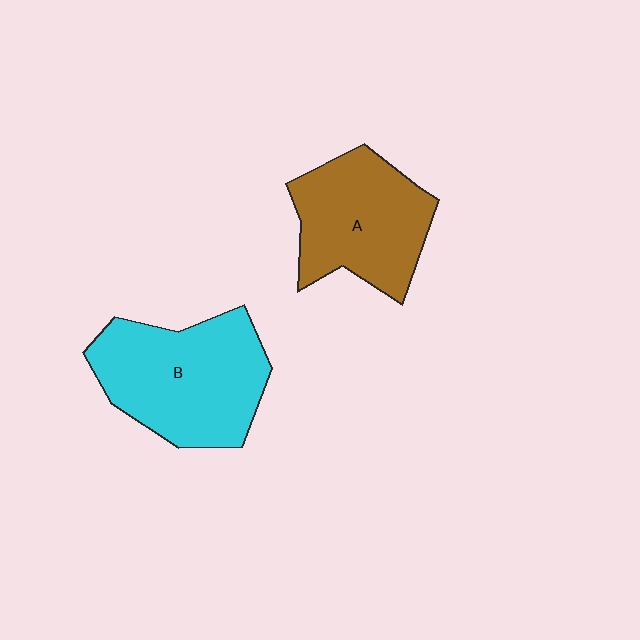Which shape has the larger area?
Shape B (cyan).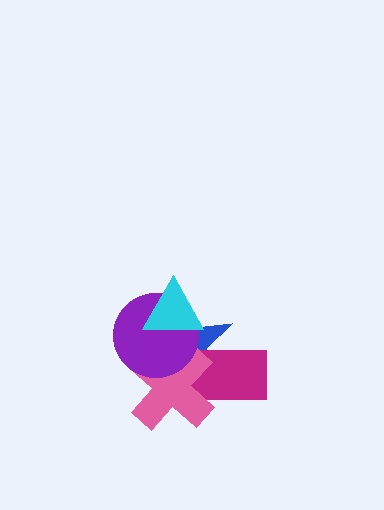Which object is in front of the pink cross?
The purple circle is in front of the pink cross.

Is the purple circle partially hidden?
Yes, it is partially covered by another shape.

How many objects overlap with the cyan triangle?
2 objects overlap with the cyan triangle.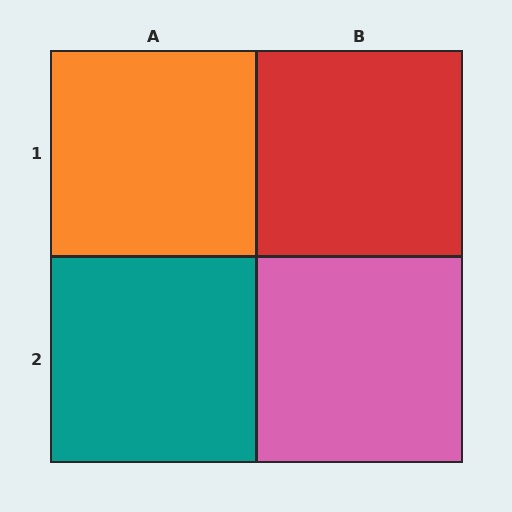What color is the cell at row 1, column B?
Red.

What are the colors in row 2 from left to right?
Teal, pink.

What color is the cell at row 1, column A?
Orange.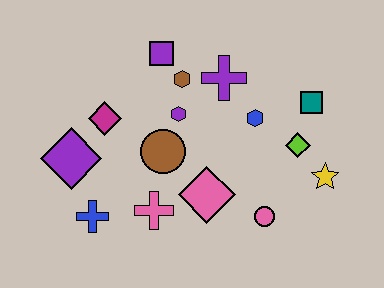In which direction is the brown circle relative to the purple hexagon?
The brown circle is below the purple hexagon.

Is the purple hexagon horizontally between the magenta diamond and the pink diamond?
Yes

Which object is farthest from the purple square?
The yellow star is farthest from the purple square.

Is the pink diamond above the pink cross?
Yes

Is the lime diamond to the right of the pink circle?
Yes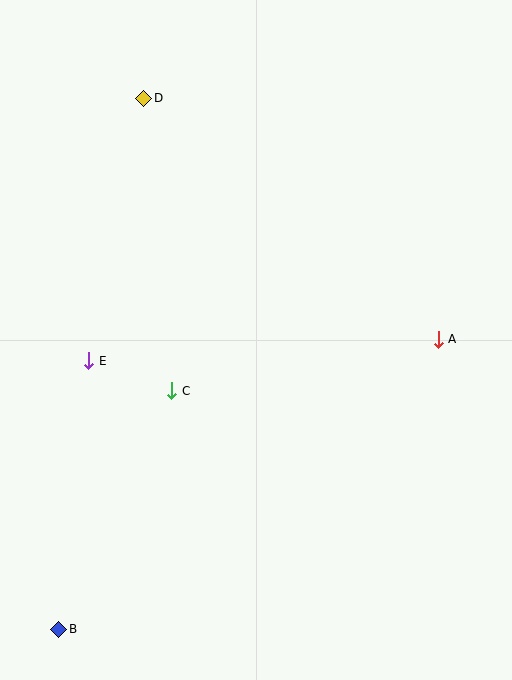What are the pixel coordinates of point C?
Point C is at (172, 391).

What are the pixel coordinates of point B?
Point B is at (59, 629).